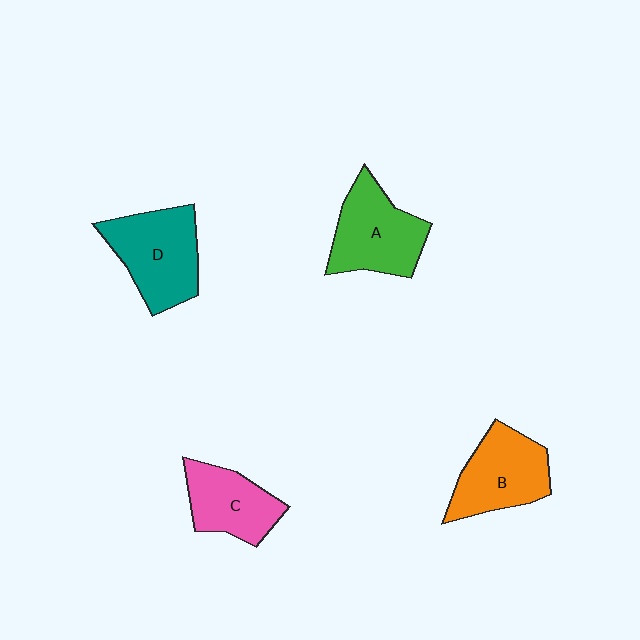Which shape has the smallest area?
Shape C (pink).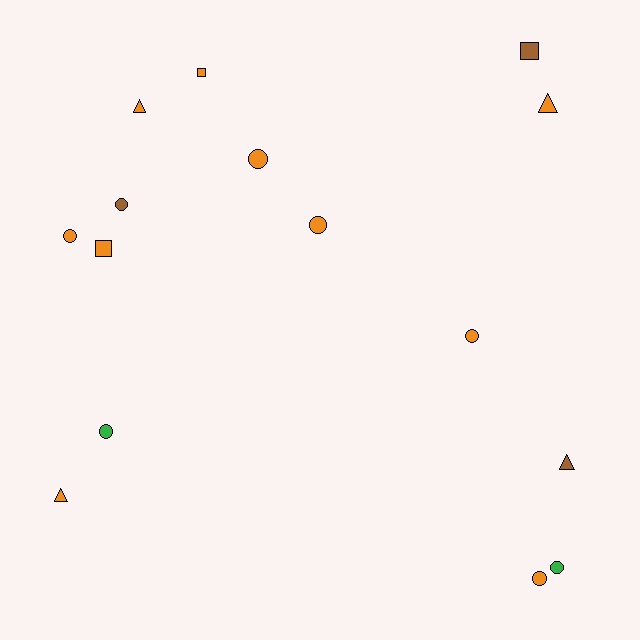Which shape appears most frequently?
Circle, with 8 objects.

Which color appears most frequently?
Orange, with 10 objects.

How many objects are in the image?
There are 15 objects.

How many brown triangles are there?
There is 1 brown triangle.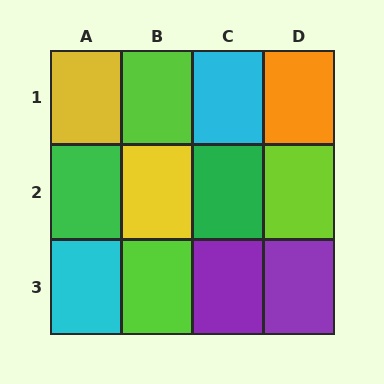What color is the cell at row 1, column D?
Orange.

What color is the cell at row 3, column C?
Purple.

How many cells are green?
2 cells are green.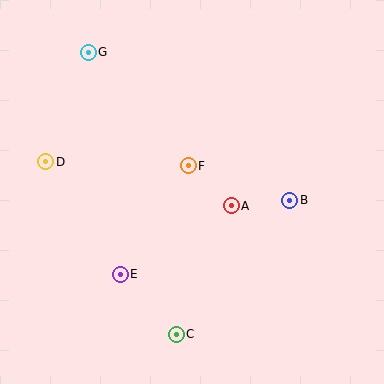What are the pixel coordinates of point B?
Point B is at (290, 200).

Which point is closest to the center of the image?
Point F at (188, 166) is closest to the center.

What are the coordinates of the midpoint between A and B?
The midpoint between A and B is at (261, 203).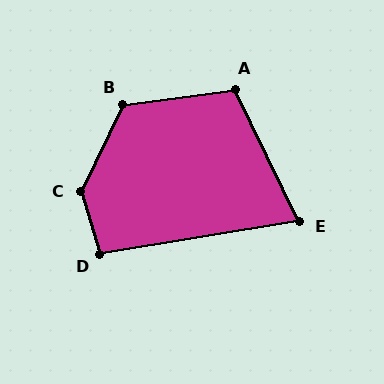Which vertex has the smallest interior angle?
E, at approximately 73 degrees.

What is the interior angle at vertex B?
Approximately 124 degrees (obtuse).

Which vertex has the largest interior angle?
C, at approximately 137 degrees.